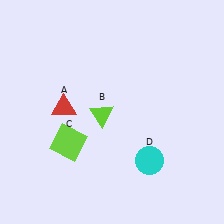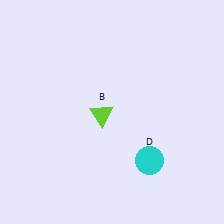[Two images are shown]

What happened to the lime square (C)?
The lime square (C) was removed in Image 2. It was in the bottom-left area of Image 1.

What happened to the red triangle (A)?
The red triangle (A) was removed in Image 2. It was in the top-left area of Image 1.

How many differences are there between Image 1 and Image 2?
There are 2 differences between the two images.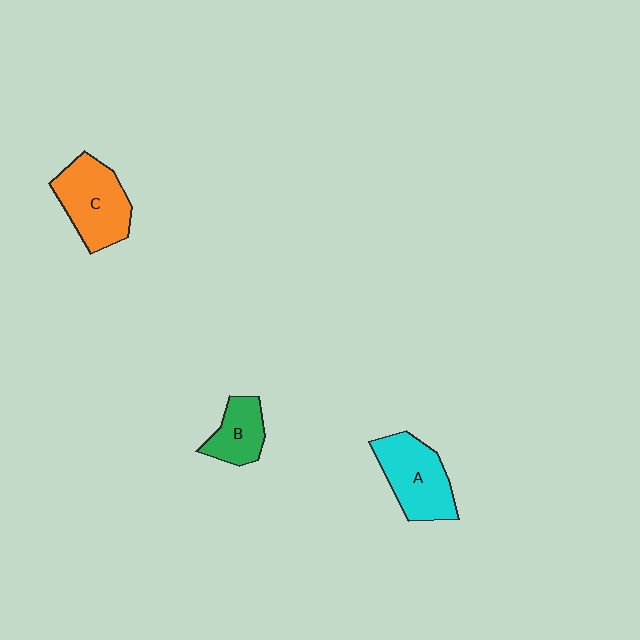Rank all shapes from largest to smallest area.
From largest to smallest: C (orange), A (cyan), B (green).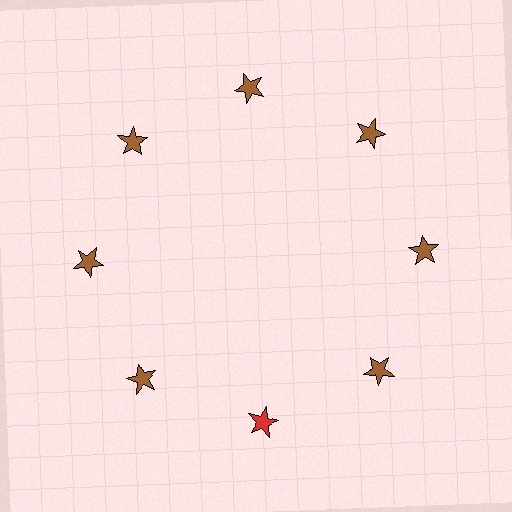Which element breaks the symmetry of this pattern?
The red star at roughly the 6 o'clock position breaks the symmetry. All other shapes are brown stars.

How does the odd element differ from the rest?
It has a different color: red instead of brown.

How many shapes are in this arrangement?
There are 8 shapes arranged in a ring pattern.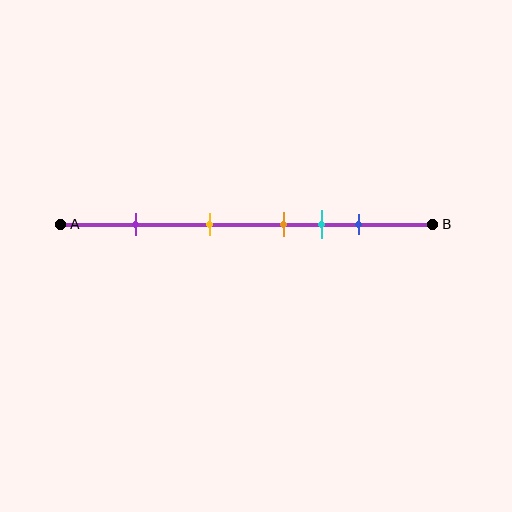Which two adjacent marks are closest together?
The orange and cyan marks are the closest adjacent pair.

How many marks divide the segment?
There are 5 marks dividing the segment.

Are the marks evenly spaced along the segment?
No, the marks are not evenly spaced.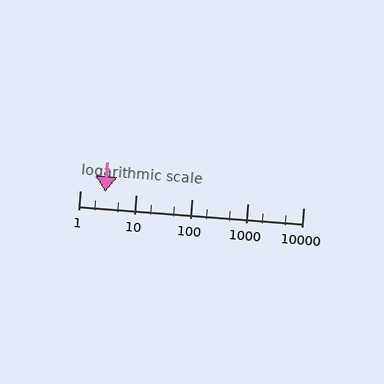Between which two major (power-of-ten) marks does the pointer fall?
The pointer is between 1 and 10.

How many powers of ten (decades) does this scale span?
The scale spans 4 decades, from 1 to 10000.